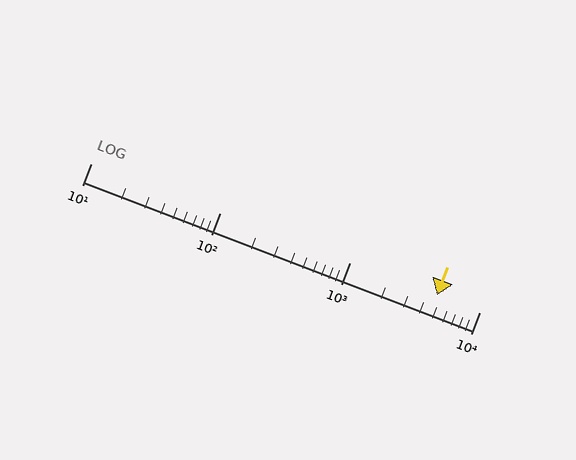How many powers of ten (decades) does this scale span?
The scale spans 3 decades, from 10 to 10000.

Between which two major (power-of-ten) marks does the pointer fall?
The pointer is between 1000 and 10000.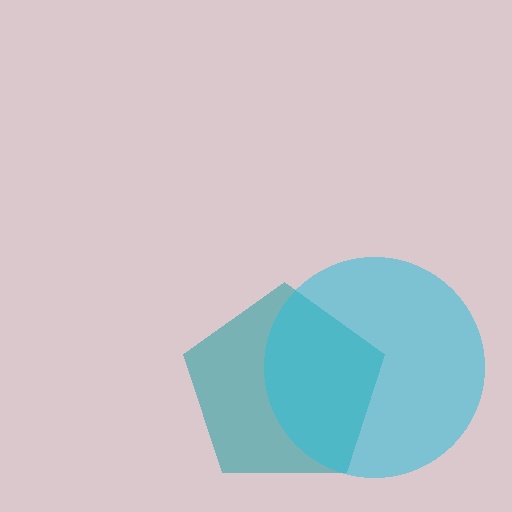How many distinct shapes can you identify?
There are 2 distinct shapes: a teal pentagon, a cyan circle.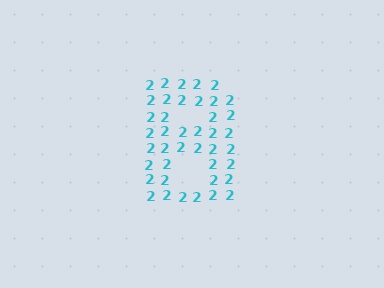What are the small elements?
The small elements are digit 2's.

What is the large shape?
The large shape is the letter B.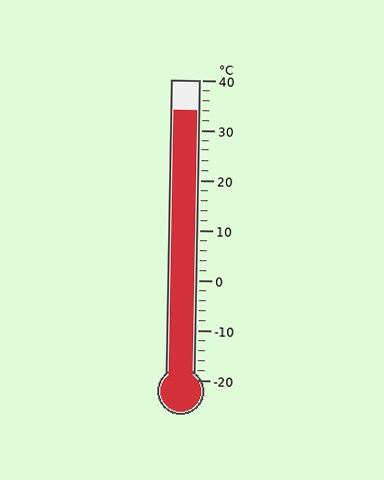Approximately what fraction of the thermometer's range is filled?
The thermometer is filled to approximately 90% of its range.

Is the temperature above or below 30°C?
The temperature is above 30°C.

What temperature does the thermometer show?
The thermometer shows approximately 34°C.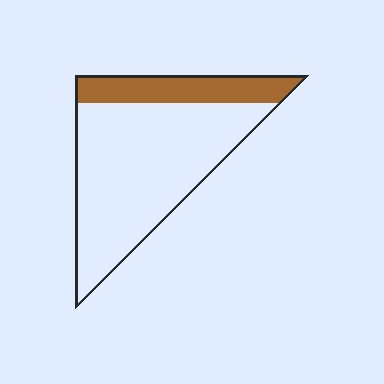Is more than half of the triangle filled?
No.